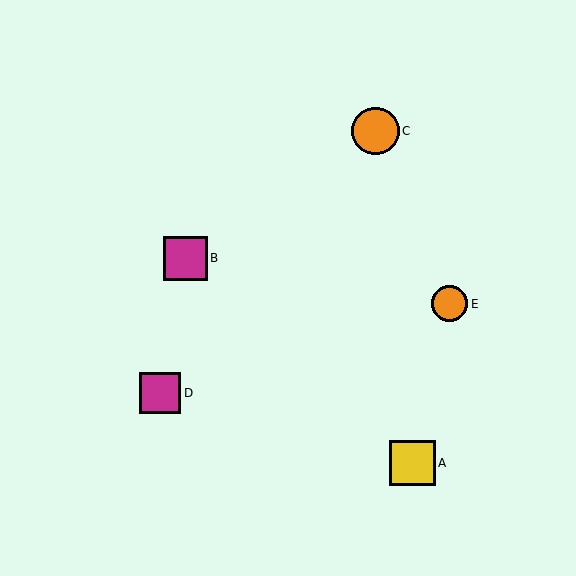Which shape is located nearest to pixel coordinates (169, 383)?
The magenta square (labeled D) at (160, 393) is nearest to that location.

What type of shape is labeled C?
Shape C is an orange circle.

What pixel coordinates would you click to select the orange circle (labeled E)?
Click at (449, 304) to select the orange circle E.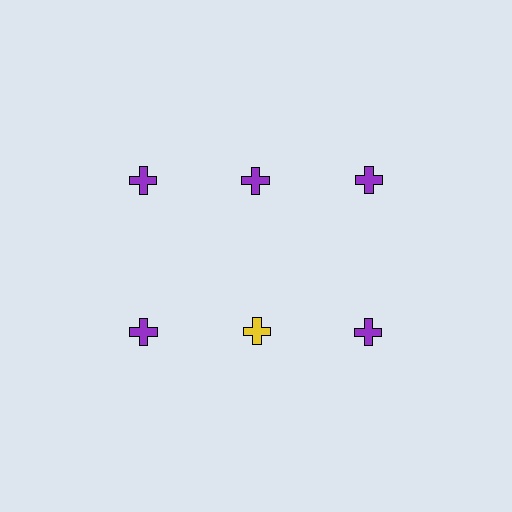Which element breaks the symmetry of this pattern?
The yellow cross in the second row, second from left column breaks the symmetry. All other shapes are purple crosses.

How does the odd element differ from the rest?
It has a different color: yellow instead of purple.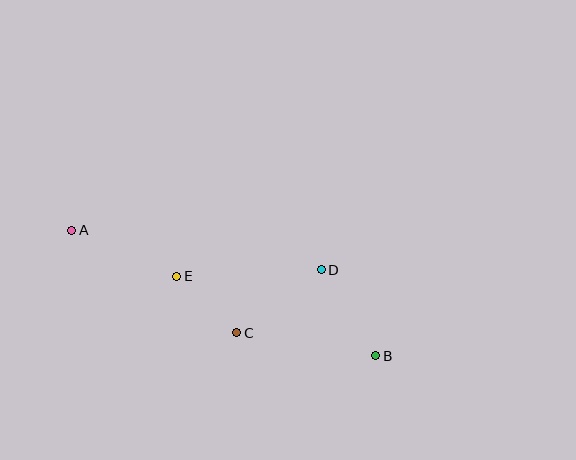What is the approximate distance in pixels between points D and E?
The distance between D and E is approximately 145 pixels.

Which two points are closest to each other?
Points C and E are closest to each other.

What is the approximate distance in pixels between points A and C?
The distance between A and C is approximately 194 pixels.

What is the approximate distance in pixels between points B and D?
The distance between B and D is approximately 102 pixels.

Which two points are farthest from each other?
Points A and B are farthest from each other.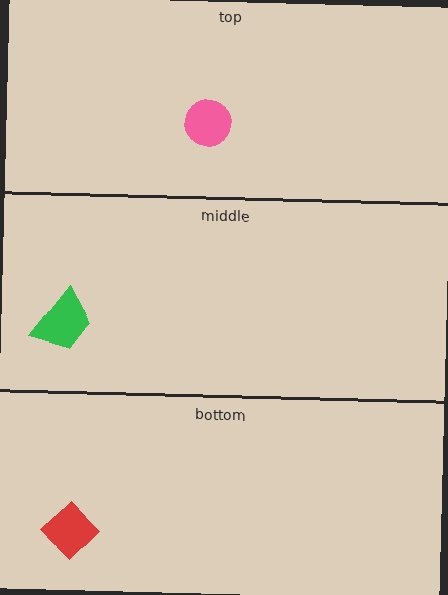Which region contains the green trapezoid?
The middle region.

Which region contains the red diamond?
The bottom region.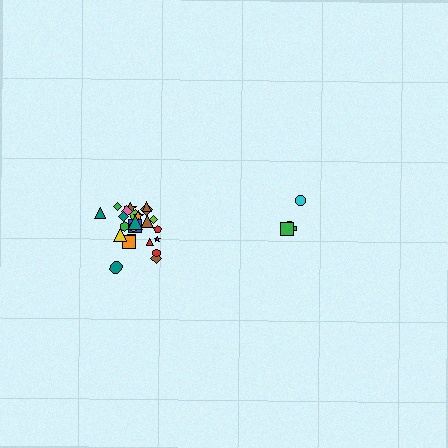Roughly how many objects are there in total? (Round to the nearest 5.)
Roughly 30 objects in total.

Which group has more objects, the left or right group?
The left group.